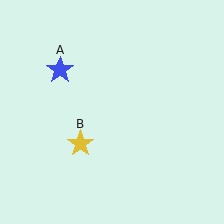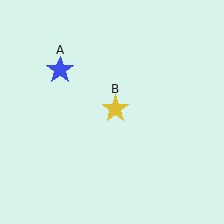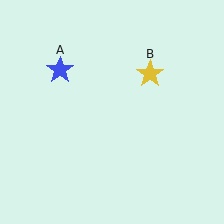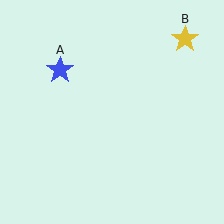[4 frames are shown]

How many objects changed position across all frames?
1 object changed position: yellow star (object B).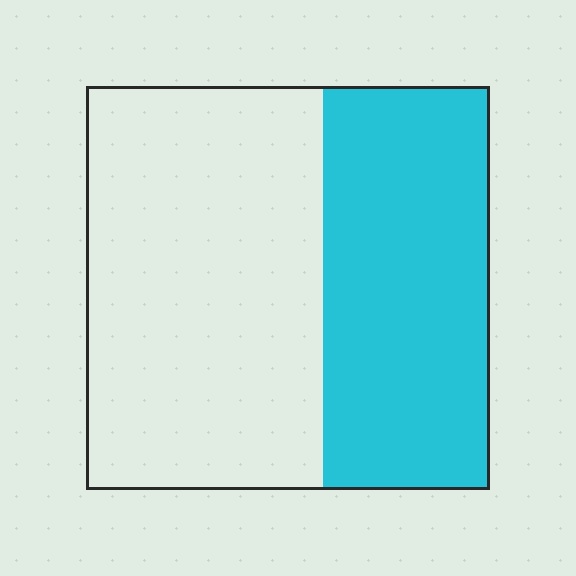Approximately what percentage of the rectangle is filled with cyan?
Approximately 40%.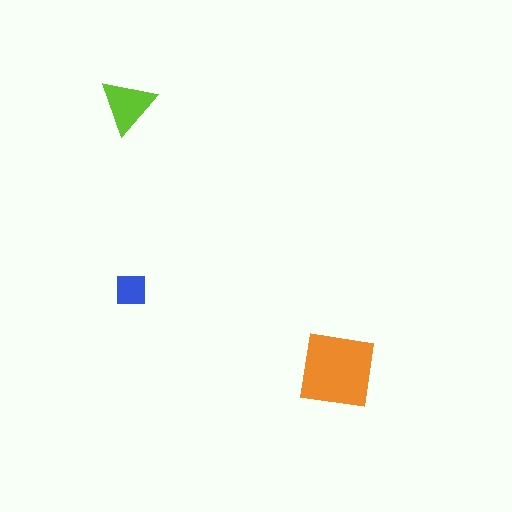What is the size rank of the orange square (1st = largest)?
1st.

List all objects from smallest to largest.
The blue square, the lime triangle, the orange square.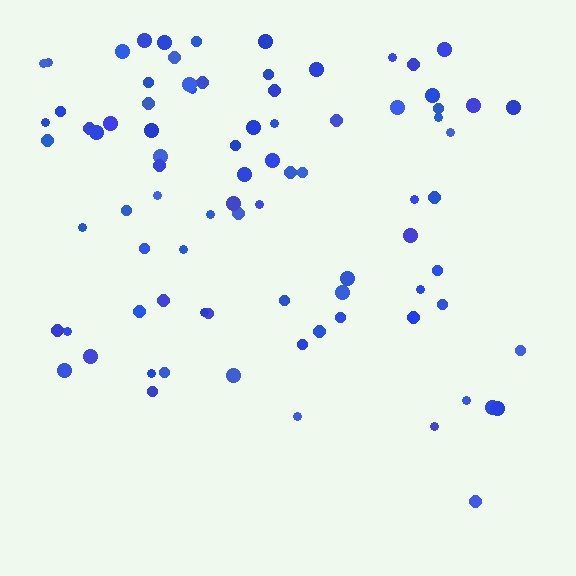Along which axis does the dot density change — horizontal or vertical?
Vertical.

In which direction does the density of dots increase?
From bottom to top, with the top side densest.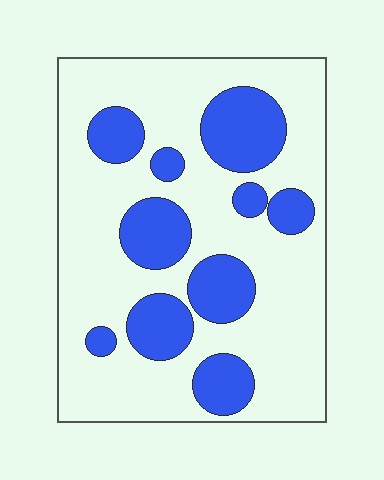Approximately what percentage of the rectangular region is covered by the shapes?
Approximately 30%.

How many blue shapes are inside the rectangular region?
10.